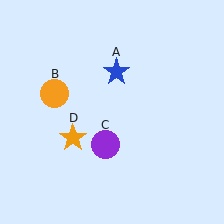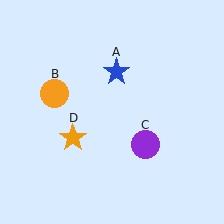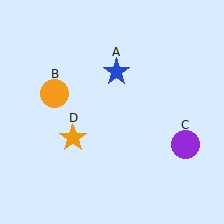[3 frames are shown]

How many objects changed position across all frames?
1 object changed position: purple circle (object C).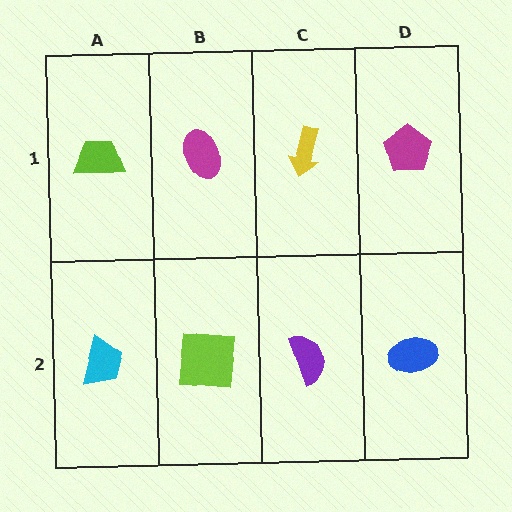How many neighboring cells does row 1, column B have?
3.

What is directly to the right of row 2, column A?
A lime square.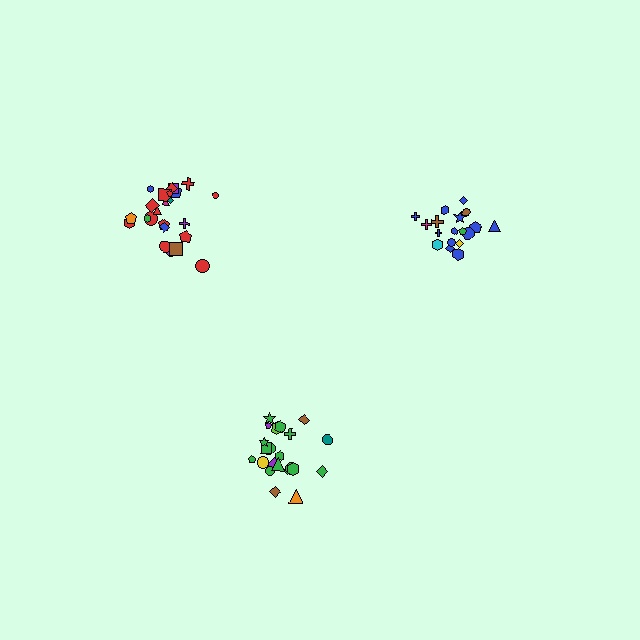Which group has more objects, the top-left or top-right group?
The top-left group.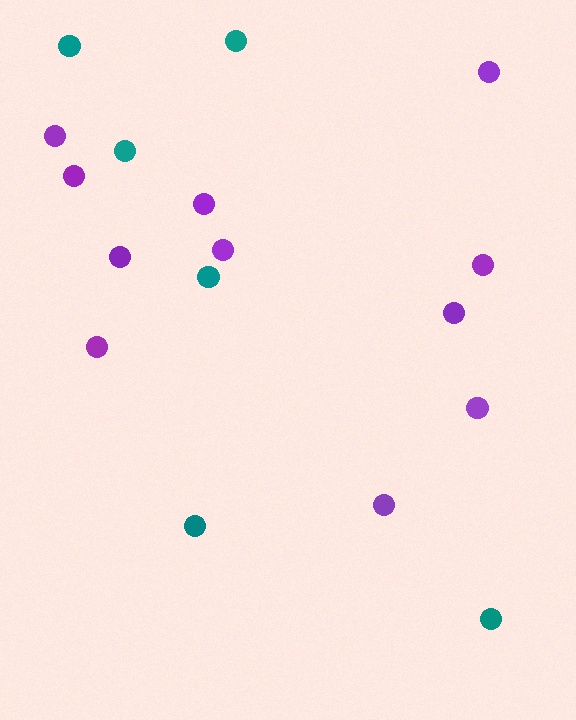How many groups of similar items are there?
There are 2 groups: one group of purple circles (11) and one group of teal circles (6).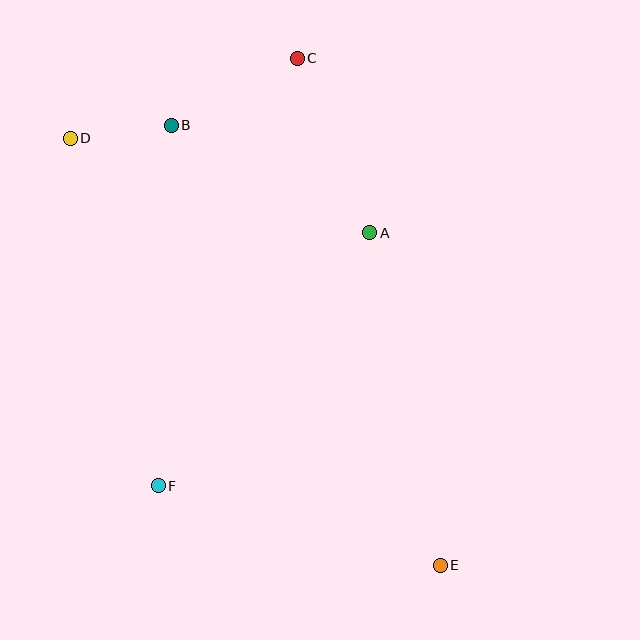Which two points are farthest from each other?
Points D and E are farthest from each other.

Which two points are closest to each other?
Points B and D are closest to each other.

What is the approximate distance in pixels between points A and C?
The distance between A and C is approximately 189 pixels.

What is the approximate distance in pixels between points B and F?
The distance between B and F is approximately 361 pixels.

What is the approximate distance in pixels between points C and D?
The distance between C and D is approximately 241 pixels.